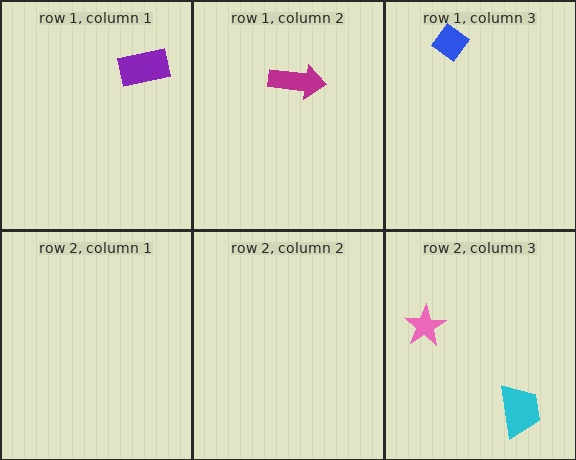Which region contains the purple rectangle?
The row 1, column 1 region.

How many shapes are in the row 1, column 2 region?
1.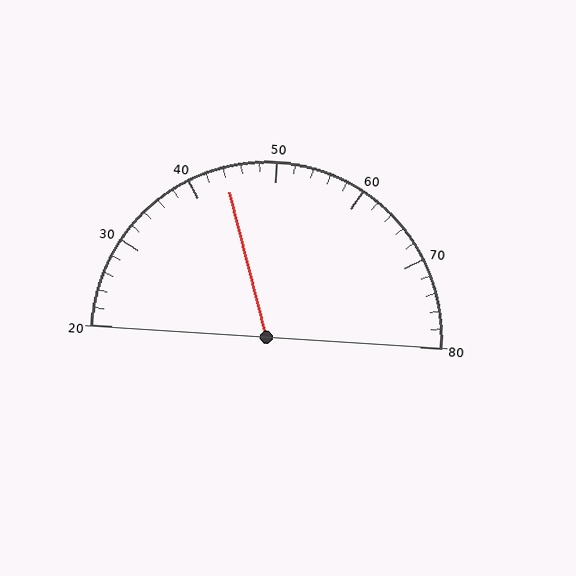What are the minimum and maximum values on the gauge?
The gauge ranges from 20 to 80.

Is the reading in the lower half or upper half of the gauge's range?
The reading is in the lower half of the range (20 to 80).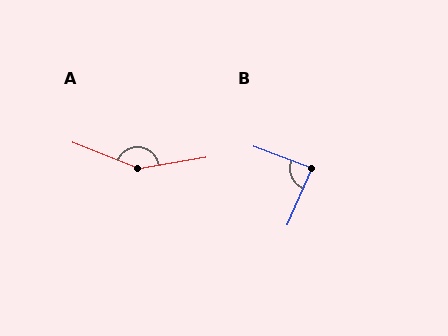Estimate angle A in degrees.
Approximately 149 degrees.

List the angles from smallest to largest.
B (87°), A (149°).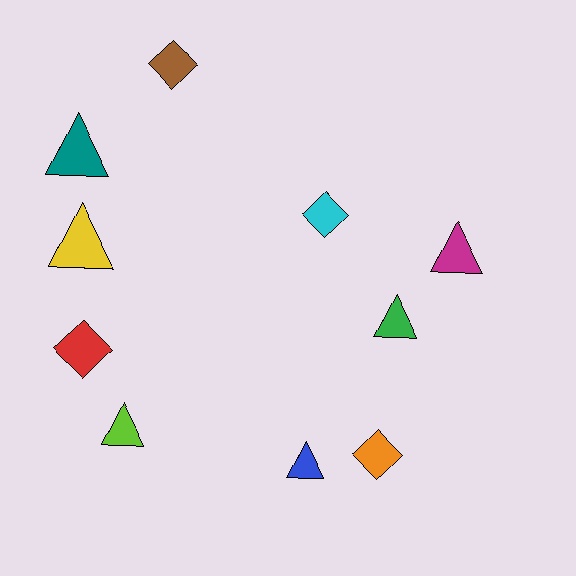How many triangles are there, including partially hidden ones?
There are 6 triangles.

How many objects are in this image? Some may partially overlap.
There are 10 objects.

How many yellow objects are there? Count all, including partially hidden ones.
There is 1 yellow object.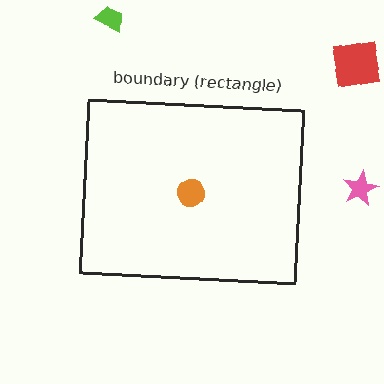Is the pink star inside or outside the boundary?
Outside.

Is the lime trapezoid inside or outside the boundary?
Outside.